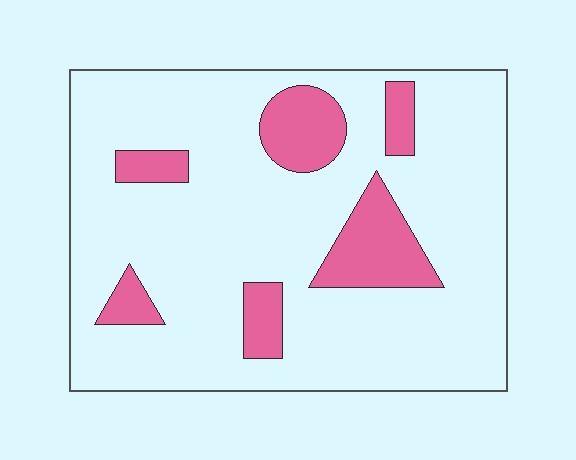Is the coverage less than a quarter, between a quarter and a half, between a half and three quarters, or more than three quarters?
Less than a quarter.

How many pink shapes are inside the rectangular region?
6.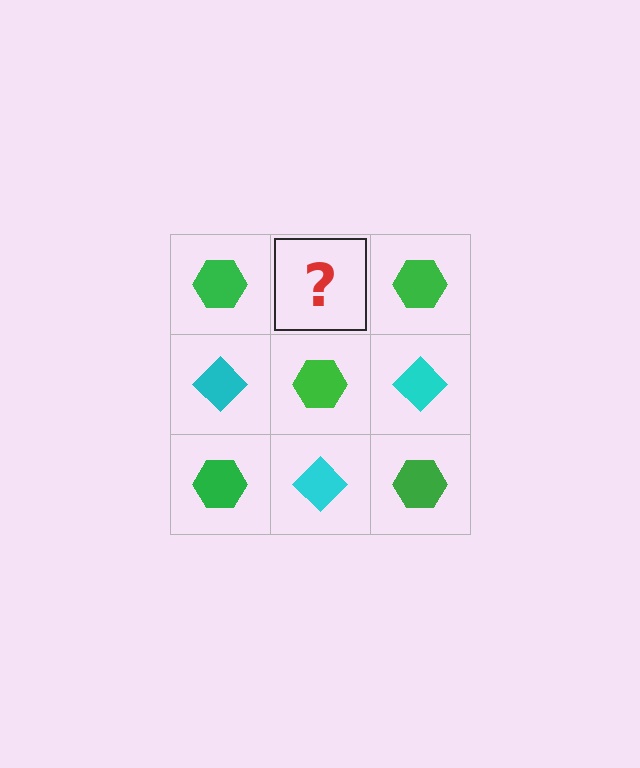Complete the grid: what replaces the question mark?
The question mark should be replaced with a cyan diamond.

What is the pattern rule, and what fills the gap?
The rule is that it alternates green hexagon and cyan diamond in a checkerboard pattern. The gap should be filled with a cyan diamond.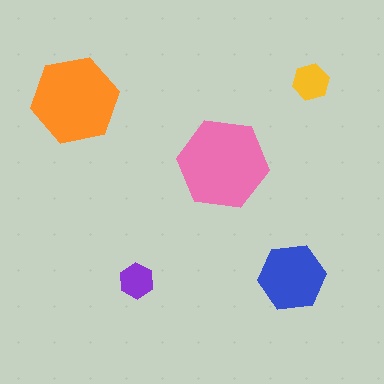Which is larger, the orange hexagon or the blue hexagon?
The orange one.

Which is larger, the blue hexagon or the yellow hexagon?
The blue one.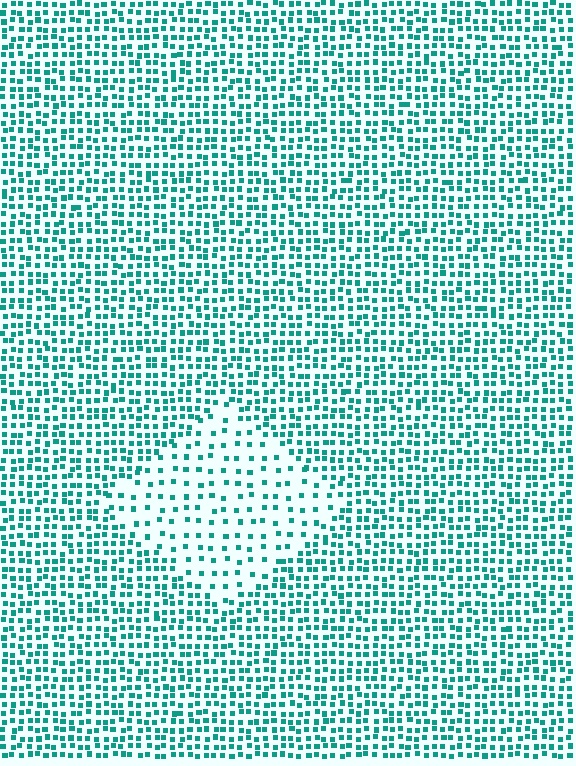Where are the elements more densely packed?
The elements are more densely packed outside the diamond boundary.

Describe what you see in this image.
The image contains small teal elements arranged at two different densities. A diamond-shaped region is visible where the elements are less densely packed than the surrounding area.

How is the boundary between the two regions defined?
The boundary is defined by a change in element density (approximately 2.3x ratio). All elements are the same color, size, and shape.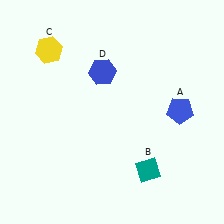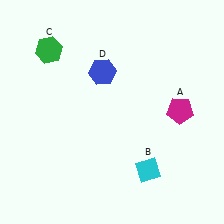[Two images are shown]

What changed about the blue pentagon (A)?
In Image 1, A is blue. In Image 2, it changed to magenta.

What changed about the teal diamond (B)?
In Image 1, B is teal. In Image 2, it changed to cyan.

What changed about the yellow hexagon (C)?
In Image 1, C is yellow. In Image 2, it changed to green.